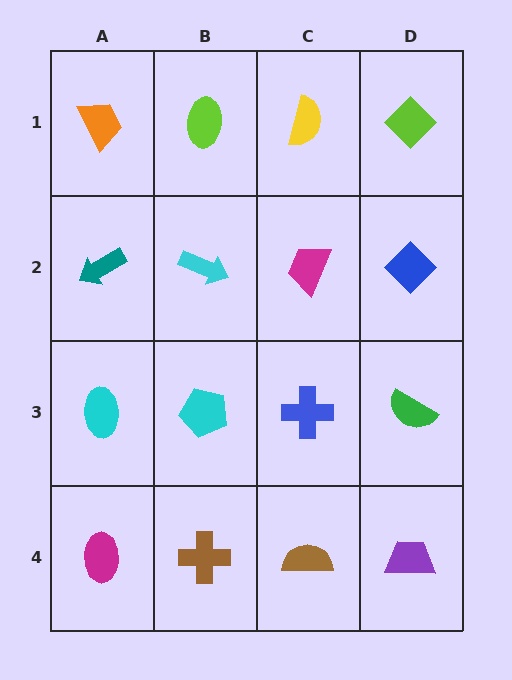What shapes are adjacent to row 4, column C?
A blue cross (row 3, column C), a brown cross (row 4, column B), a purple trapezoid (row 4, column D).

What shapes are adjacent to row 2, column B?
A lime ellipse (row 1, column B), a cyan pentagon (row 3, column B), a teal arrow (row 2, column A), a magenta trapezoid (row 2, column C).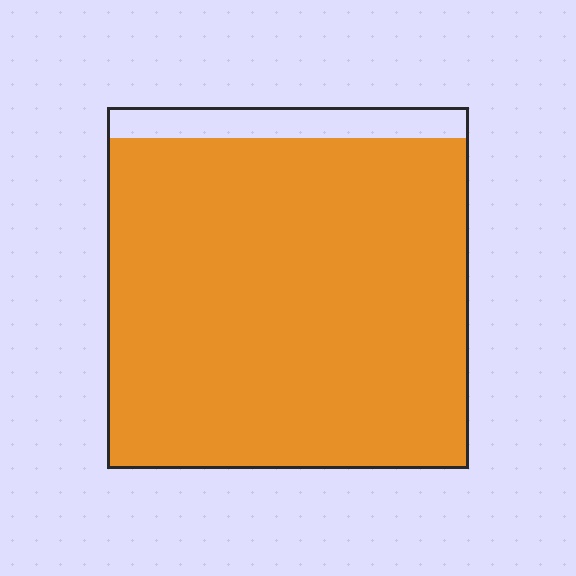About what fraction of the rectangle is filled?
About nine tenths (9/10).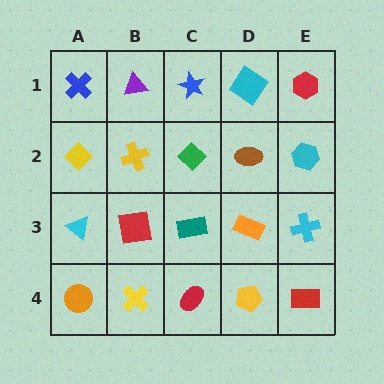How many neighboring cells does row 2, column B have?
4.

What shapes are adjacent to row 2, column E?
A red hexagon (row 1, column E), a cyan cross (row 3, column E), a brown ellipse (row 2, column D).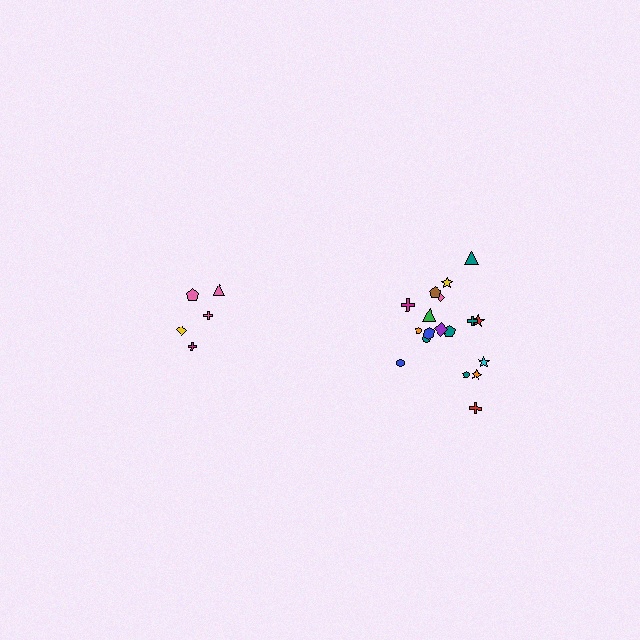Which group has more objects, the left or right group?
The right group.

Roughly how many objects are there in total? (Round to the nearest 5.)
Roughly 25 objects in total.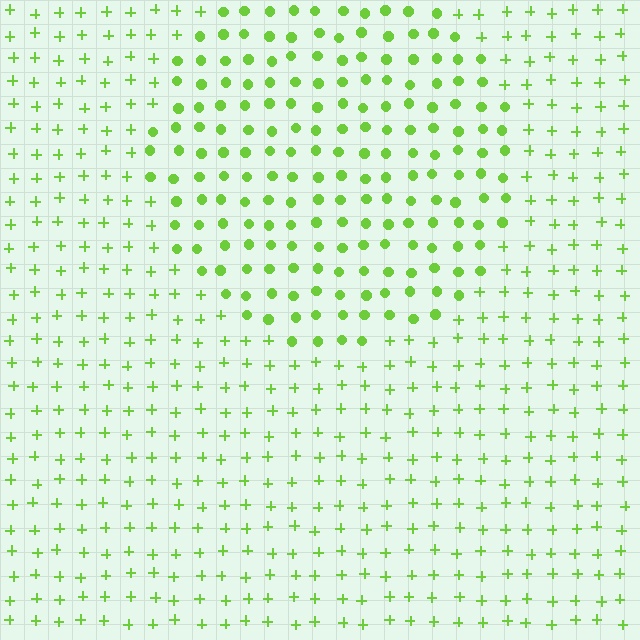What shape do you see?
I see a circle.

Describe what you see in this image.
The image is filled with small lime elements arranged in a uniform grid. A circle-shaped region contains circles, while the surrounding area contains plus signs. The boundary is defined purely by the change in element shape.